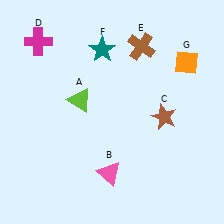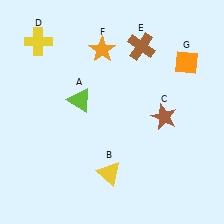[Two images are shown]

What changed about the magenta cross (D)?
In Image 1, D is magenta. In Image 2, it changed to yellow.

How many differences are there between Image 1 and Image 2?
There are 3 differences between the two images.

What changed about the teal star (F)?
In Image 1, F is teal. In Image 2, it changed to orange.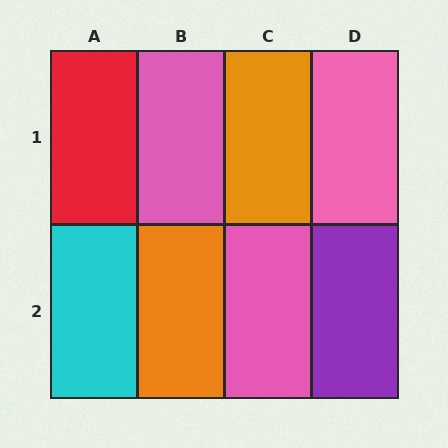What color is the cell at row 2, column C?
Pink.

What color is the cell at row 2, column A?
Cyan.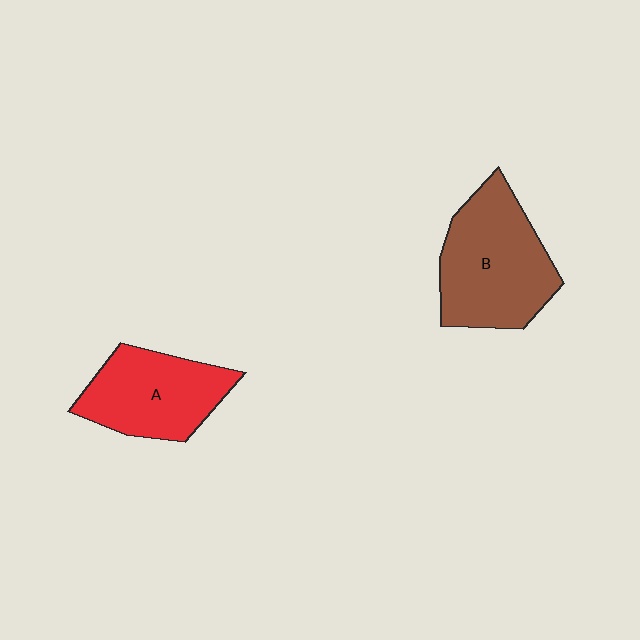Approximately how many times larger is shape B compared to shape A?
Approximately 1.3 times.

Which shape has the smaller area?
Shape A (red).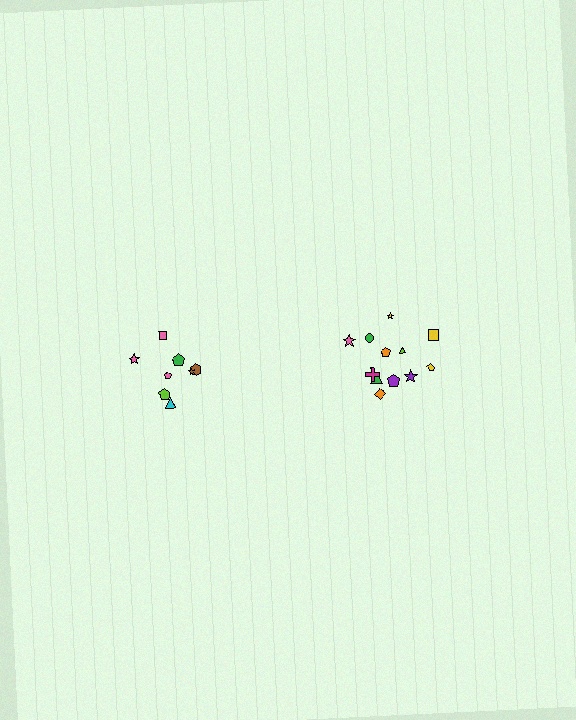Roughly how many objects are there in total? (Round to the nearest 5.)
Roughly 20 objects in total.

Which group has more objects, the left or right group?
The right group.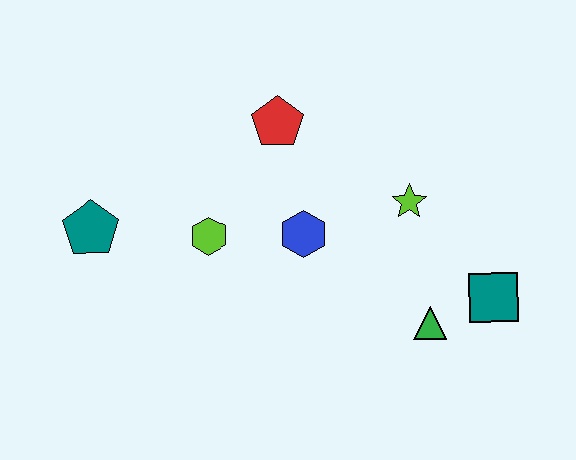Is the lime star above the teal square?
Yes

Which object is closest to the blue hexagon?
The lime hexagon is closest to the blue hexagon.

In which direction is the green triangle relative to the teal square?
The green triangle is to the left of the teal square.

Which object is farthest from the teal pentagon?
The teal square is farthest from the teal pentagon.